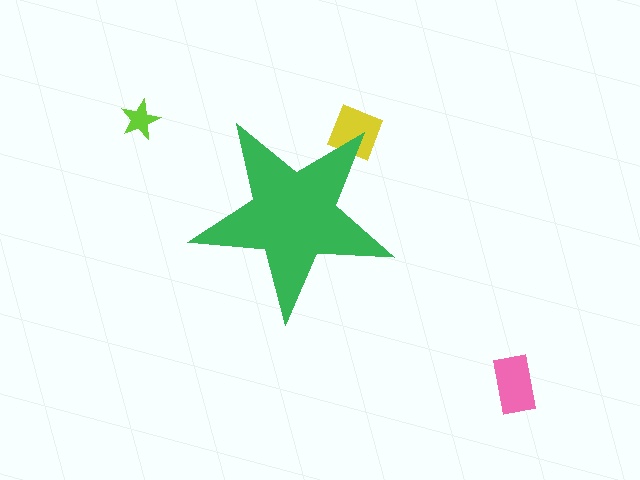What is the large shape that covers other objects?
A green star.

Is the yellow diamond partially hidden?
Yes, the yellow diamond is partially hidden behind the green star.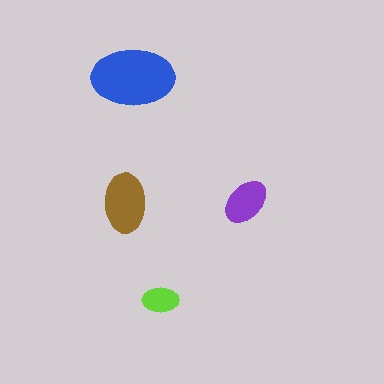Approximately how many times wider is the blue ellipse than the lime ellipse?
About 2.5 times wider.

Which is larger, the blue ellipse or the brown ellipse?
The blue one.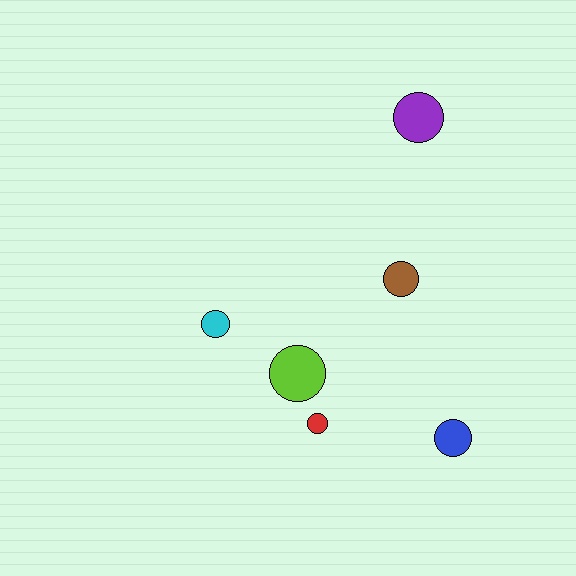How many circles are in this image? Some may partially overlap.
There are 6 circles.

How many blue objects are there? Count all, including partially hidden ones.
There is 1 blue object.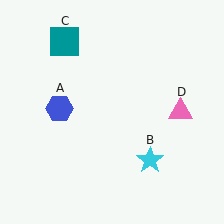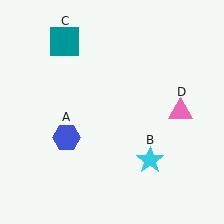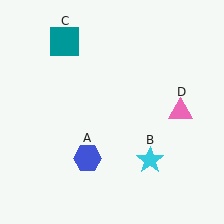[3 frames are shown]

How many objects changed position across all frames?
1 object changed position: blue hexagon (object A).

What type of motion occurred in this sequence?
The blue hexagon (object A) rotated counterclockwise around the center of the scene.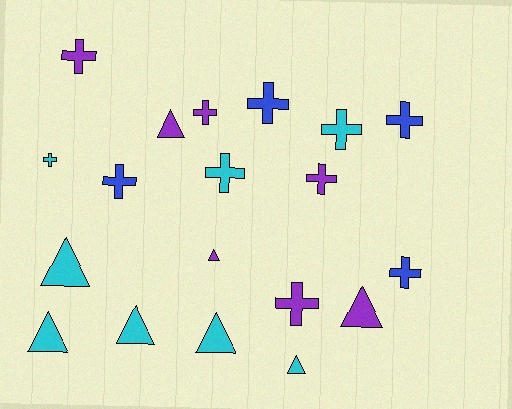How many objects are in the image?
There are 19 objects.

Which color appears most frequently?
Cyan, with 8 objects.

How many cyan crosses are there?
There are 3 cyan crosses.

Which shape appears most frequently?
Cross, with 11 objects.